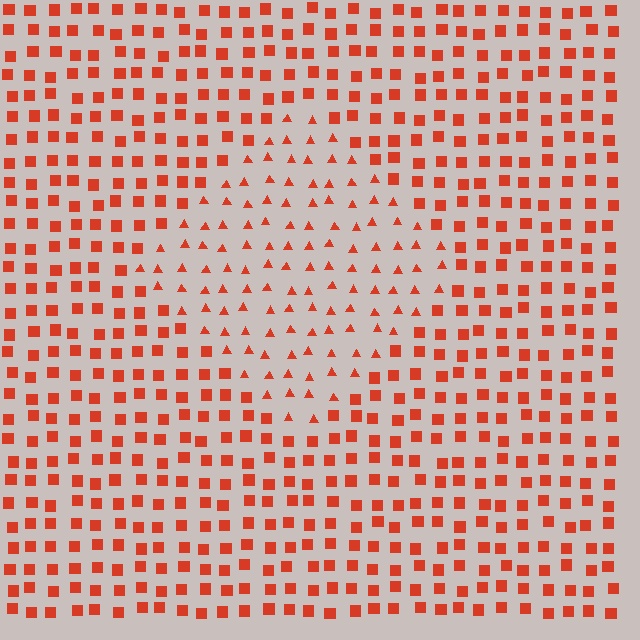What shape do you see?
I see a diamond.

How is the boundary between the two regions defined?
The boundary is defined by a change in element shape: triangles inside vs. squares outside. All elements share the same color and spacing.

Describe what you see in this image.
The image is filled with small red elements arranged in a uniform grid. A diamond-shaped region contains triangles, while the surrounding area contains squares. The boundary is defined purely by the change in element shape.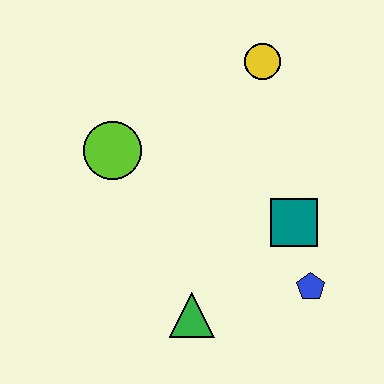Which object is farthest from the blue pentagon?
The lime circle is farthest from the blue pentagon.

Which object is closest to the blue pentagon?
The teal square is closest to the blue pentagon.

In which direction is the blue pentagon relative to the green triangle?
The blue pentagon is to the right of the green triangle.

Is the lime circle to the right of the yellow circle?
No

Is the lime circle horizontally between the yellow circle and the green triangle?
No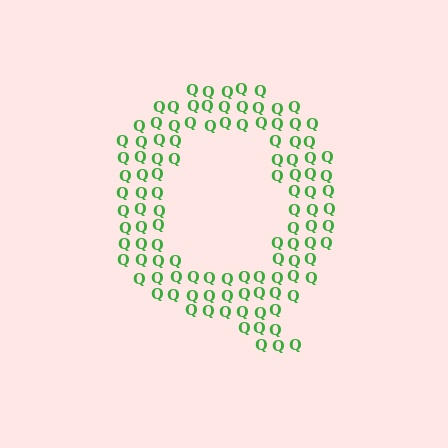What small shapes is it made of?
It is made of small letter Q's.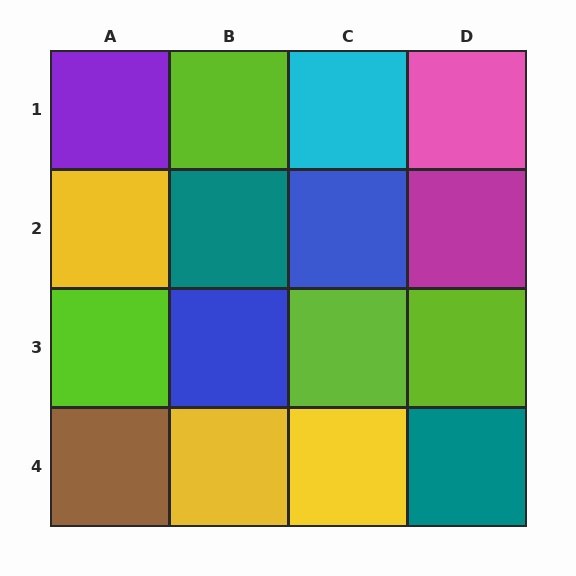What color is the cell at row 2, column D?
Magenta.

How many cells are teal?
2 cells are teal.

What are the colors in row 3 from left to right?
Lime, blue, lime, lime.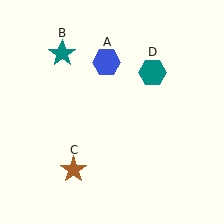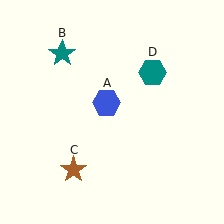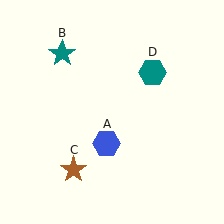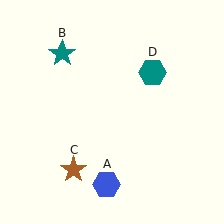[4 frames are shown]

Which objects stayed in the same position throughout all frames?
Teal star (object B) and brown star (object C) and teal hexagon (object D) remained stationary.